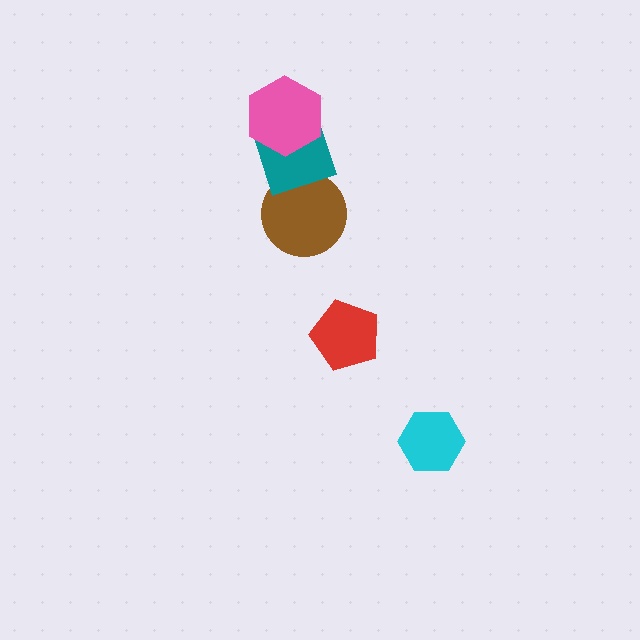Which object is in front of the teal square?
The pink hexagon is in front of the teal square.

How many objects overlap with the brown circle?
1 object overlaps with the brown circle.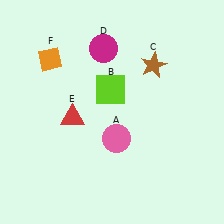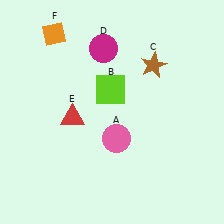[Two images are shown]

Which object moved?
The orange diamond (F) moved up.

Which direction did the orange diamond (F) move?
The orange diamond (F) moved up.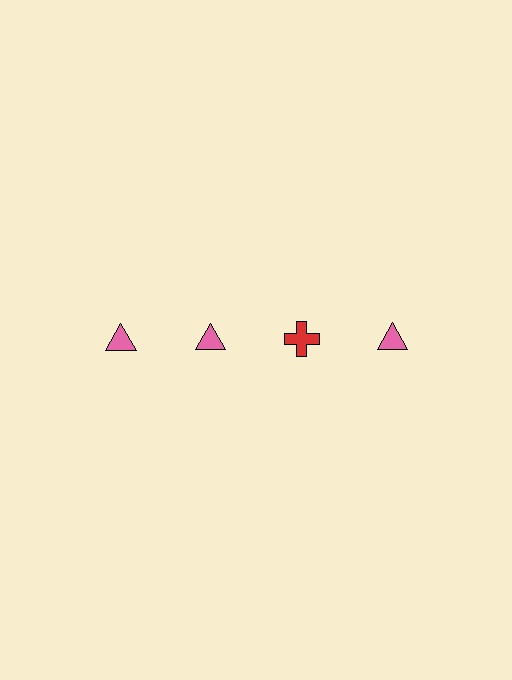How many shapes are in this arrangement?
There are 4 shapes arranged in a grid pattern.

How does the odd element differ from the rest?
It differs in both color (red instead of pink) and shape (cross instead of triangle).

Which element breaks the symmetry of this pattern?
The red cross in the top row, center column breaks the symmetry. All other shapes are pink triangles.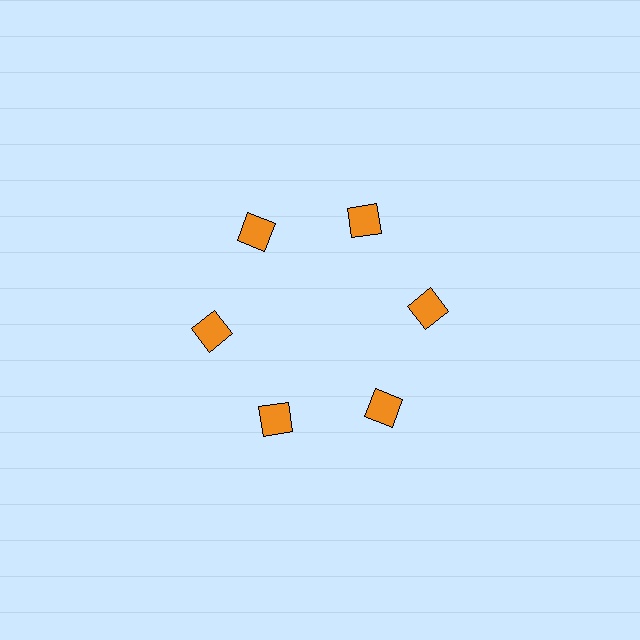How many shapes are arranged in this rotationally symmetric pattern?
There are 6 shapes, arranged in 6 groups of 1.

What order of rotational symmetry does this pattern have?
This pattern has 6-fold rotational symmetry.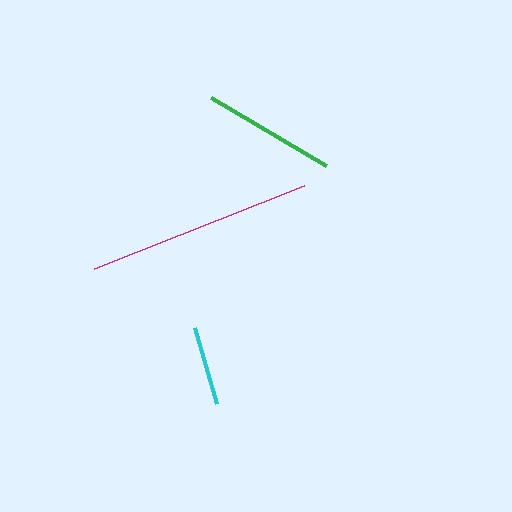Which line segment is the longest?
The magenta line is the longest at approximately 226 pixels.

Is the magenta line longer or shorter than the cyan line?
The magenta line is longer than the cyan line.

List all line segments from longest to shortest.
From longest to shortest: magenta, green, cyan.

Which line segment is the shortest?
The cyan line is the shortest at approximately 79 pixels.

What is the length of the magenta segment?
The magenta segment is approximately 226 pixels long.